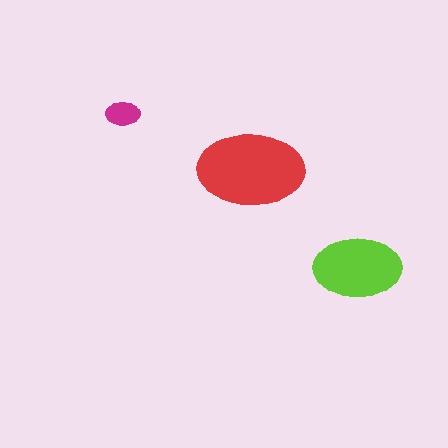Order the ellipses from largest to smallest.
the red one, the lime one, the magenta one.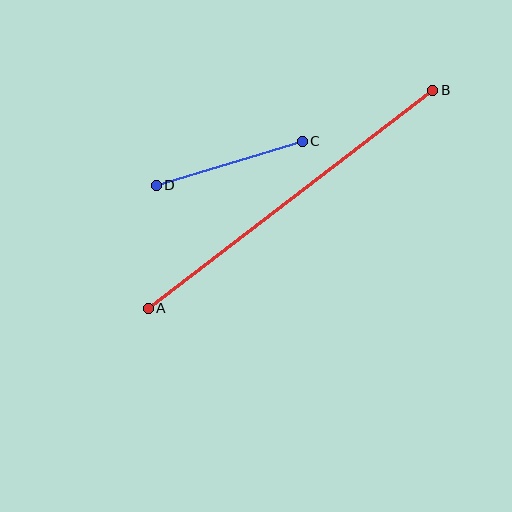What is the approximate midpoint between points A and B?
The midpoint is at approximately (290, 199) pixels.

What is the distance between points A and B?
The distance is approximately 358 pixels.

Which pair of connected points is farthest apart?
Points A and B are farthest apart.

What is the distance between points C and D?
The distance is approximately 152 pixels.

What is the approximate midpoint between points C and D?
The midpoint is at approximately (229, 163) pixels.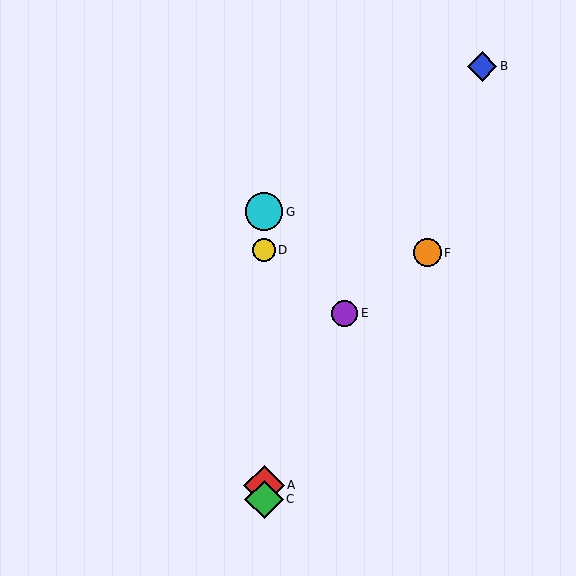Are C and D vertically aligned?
Yes, both are at x≈264.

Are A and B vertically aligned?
No, A is at x≈264 and B is at x≈482.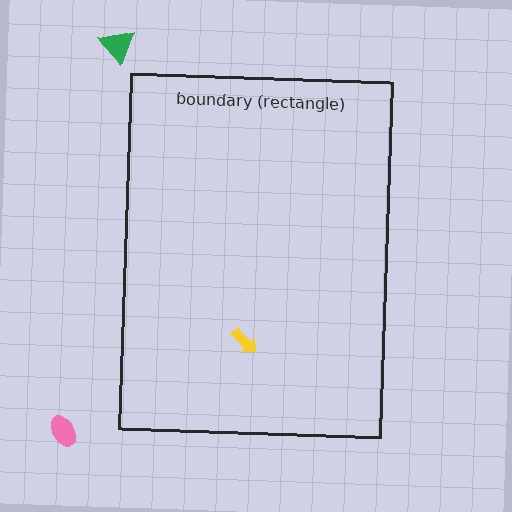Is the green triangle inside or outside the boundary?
Outside.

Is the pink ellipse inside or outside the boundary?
Outside.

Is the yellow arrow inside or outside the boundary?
Inside.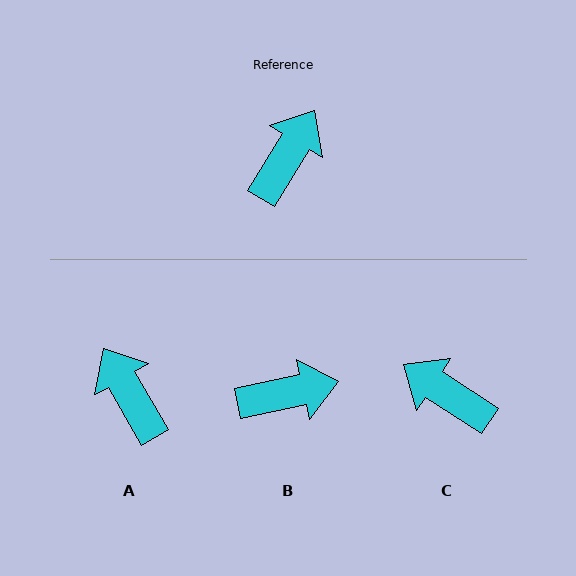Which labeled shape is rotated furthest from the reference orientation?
C, about 88 degrees away.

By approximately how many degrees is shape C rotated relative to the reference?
Approximately 88 degrees counter-clockwise.